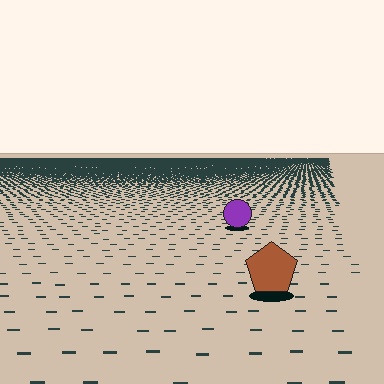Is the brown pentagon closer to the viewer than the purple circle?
Yes. The brown pentagon is closer — you can tell from the texture gradient: the ground texture is coarser near it.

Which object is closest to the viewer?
The brown pentagon is closest. The texture marks near it are larger and more spread out.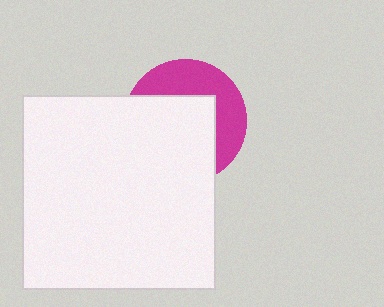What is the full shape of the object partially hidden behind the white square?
The partially hidden object is a magenta circle.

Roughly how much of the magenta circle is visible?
A small part of it is visible (roughly 41%).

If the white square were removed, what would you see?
You would see the complete magenta circle.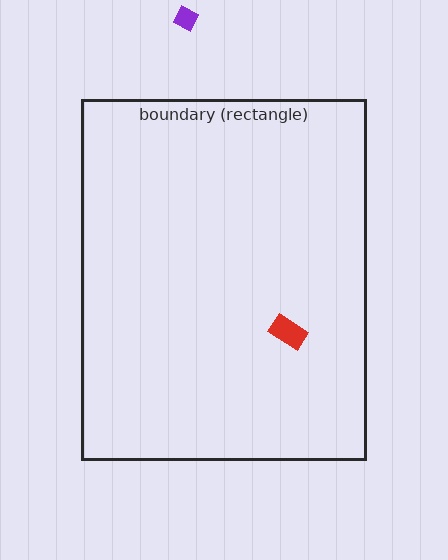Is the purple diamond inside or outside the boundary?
Outside.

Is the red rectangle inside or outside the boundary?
Inside.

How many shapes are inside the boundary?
1 inside, 1 outside.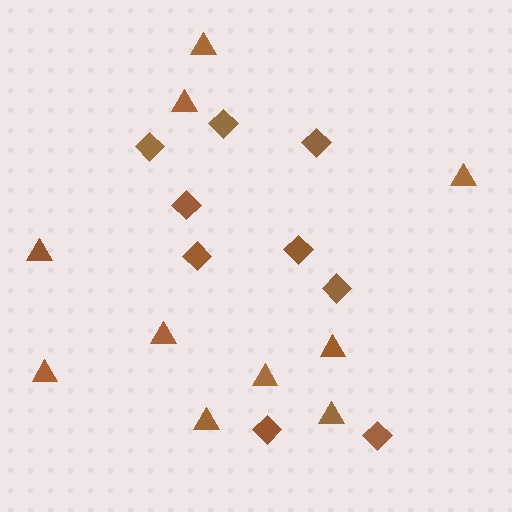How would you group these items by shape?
There are 2 groups: one group of diamonds (9) and one group of triangles (10).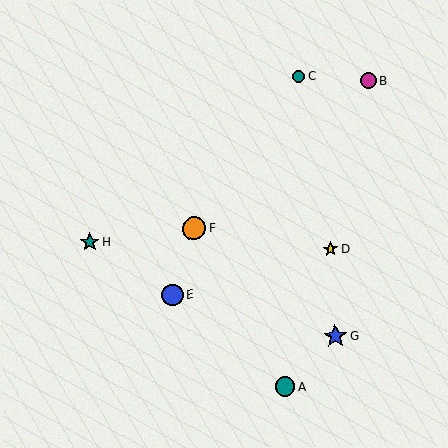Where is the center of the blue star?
The center of the blue star is at (335, 336).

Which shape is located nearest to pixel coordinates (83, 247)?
The teal star (labeled H) at (90, 242) is nearest to that location.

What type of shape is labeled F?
Shape F is an orange circle.